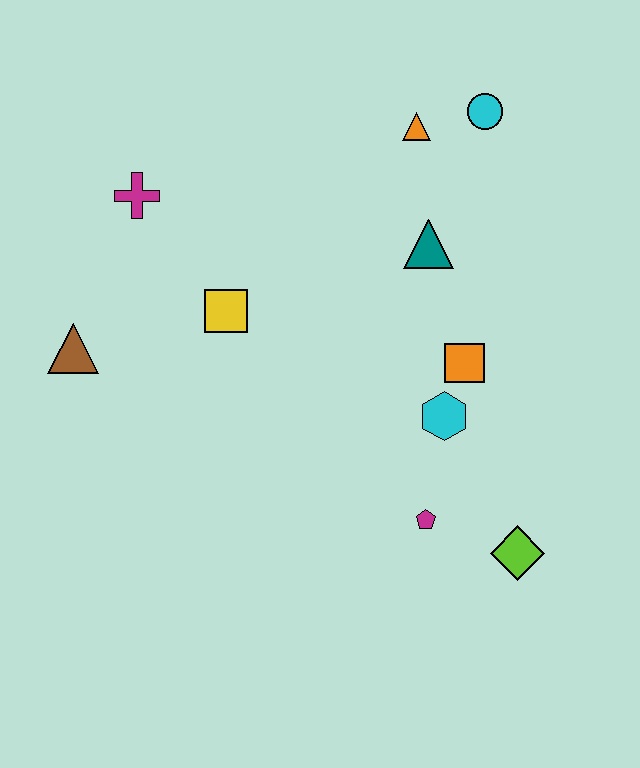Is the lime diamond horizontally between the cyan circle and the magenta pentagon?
No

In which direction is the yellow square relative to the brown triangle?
The yellow square is to the right of the brown triangle.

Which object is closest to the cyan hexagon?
The orange square is closest to the cyan hexagon.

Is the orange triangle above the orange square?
Yes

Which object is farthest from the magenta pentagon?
The magenta cross is farthest from the magenta pentagon.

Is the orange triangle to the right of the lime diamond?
No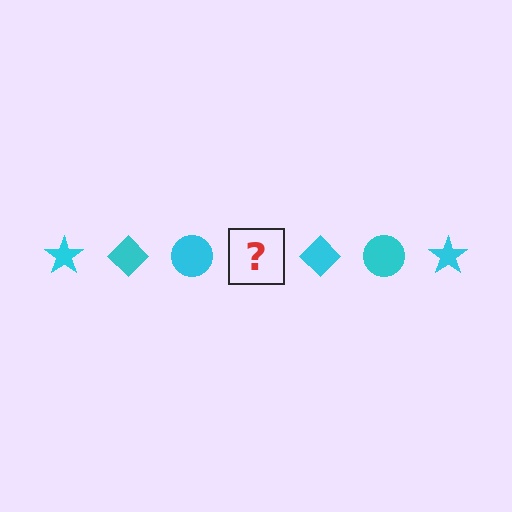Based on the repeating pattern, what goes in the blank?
The blank should be a cyan star.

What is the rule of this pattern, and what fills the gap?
The rule is that the pattern cycles through star, diamond, circle shapes in cyan. The gap should be filled with a cyan star.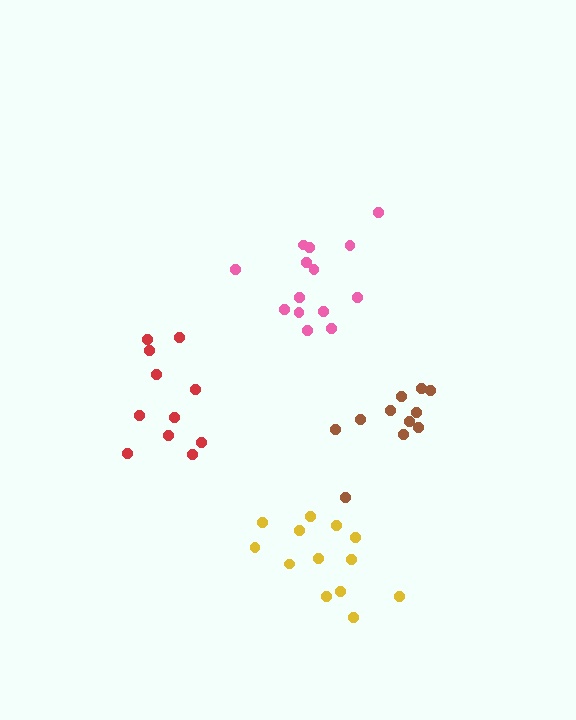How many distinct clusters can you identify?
There are 4 distinct clusters.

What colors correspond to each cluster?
The clusters are colored: red, yellow, brown, pink.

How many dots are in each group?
Group 1: 11 dots, Group 2: 13 dots, Group 3: 11 dots, Group 4: 14 dots (49 total).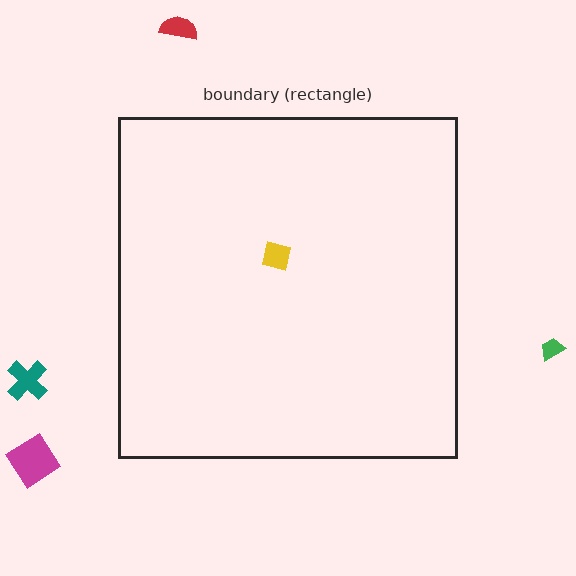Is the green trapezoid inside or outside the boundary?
Outside.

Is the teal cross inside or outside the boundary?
Outside.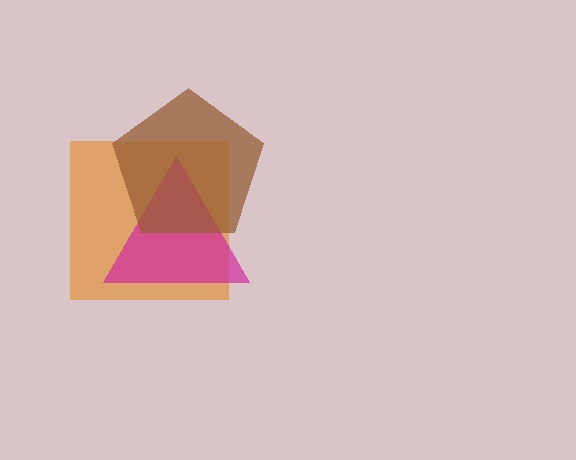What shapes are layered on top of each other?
The layered shapes are: an orange square, a magenta triangle, a brown pentagon.